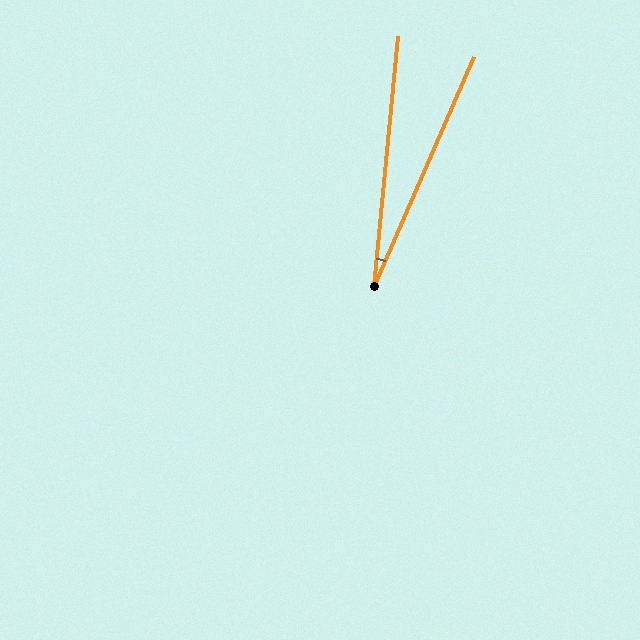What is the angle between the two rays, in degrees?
Approximately 18 degrees.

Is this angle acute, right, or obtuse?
It is acute.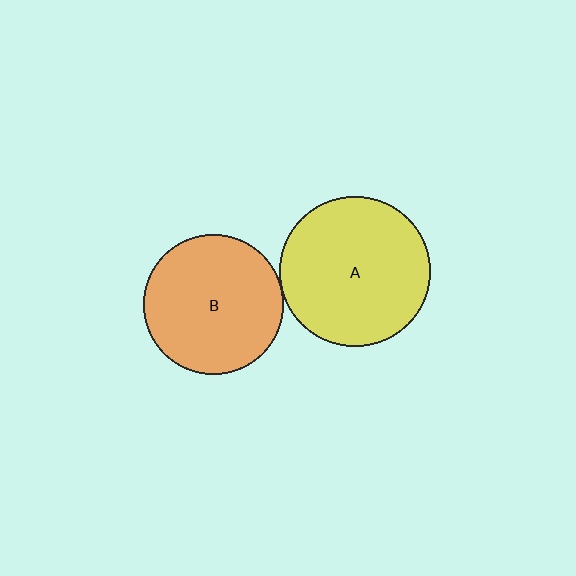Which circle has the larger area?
Circle A (yellow).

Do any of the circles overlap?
No, none of the circles overlap.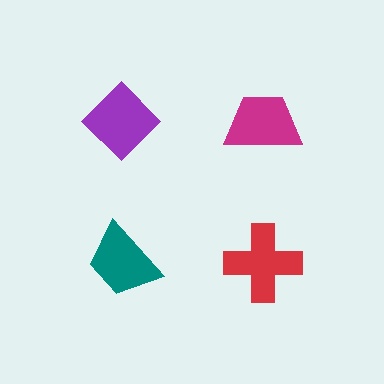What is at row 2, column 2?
A red cross.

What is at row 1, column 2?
A magenta trapezoid.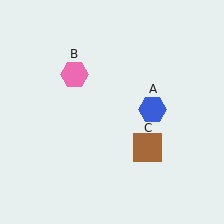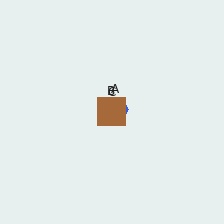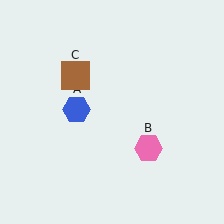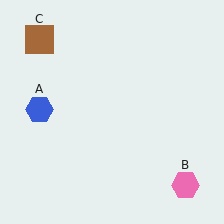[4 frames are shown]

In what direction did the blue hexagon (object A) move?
The blue hexagon (object A) moved left.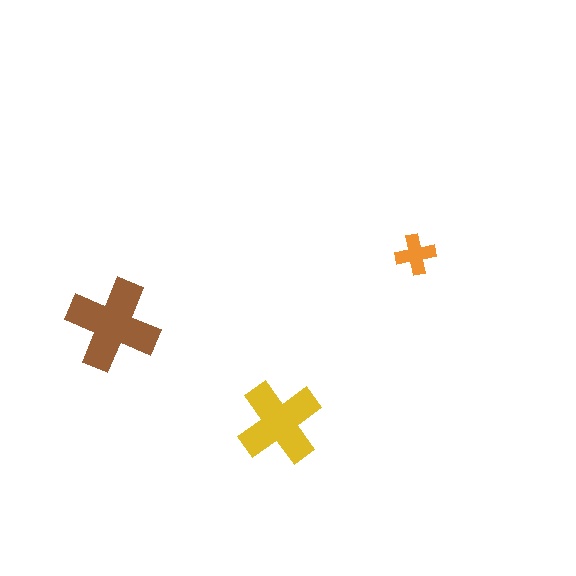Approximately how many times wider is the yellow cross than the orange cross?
About 2 times wider.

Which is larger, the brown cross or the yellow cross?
The brown one.